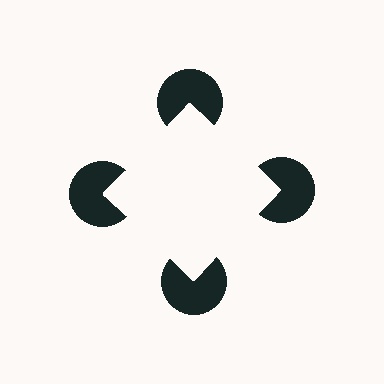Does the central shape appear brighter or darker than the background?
It typically appears slightly brighter than the background, even though no actual brightness change is drawn.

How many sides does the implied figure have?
4 sides.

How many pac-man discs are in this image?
There are 4 — one at each vertex of the illusory square.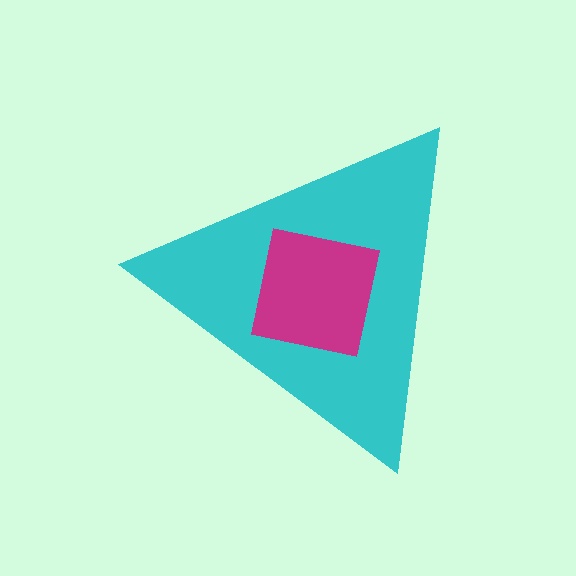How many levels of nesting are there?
2.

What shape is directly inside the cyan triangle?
The magenta square.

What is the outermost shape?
The cyan triangle.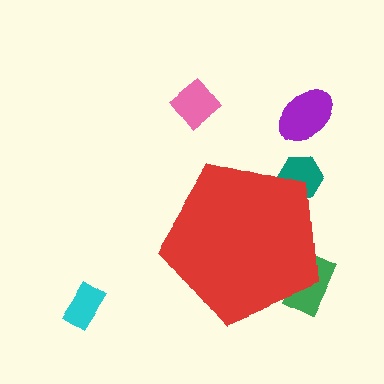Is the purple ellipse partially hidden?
No, the purple ellipse is fully visible.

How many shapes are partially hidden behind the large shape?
2 shapes are partially hidden.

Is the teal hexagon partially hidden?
Yes, the teal hexagon is partially hidden behind the red pentagon.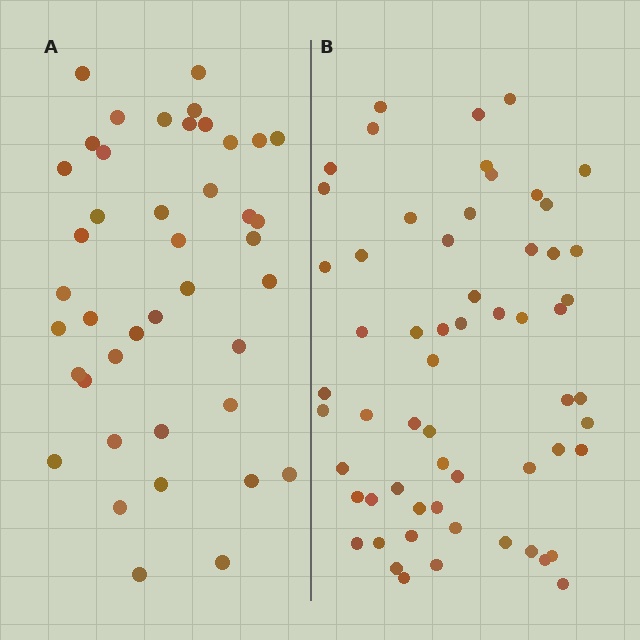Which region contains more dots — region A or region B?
Region B (the right region) has more dots.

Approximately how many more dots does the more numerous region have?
Region B has approximately 20 more dots than region A.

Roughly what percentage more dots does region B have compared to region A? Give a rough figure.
About 45% more.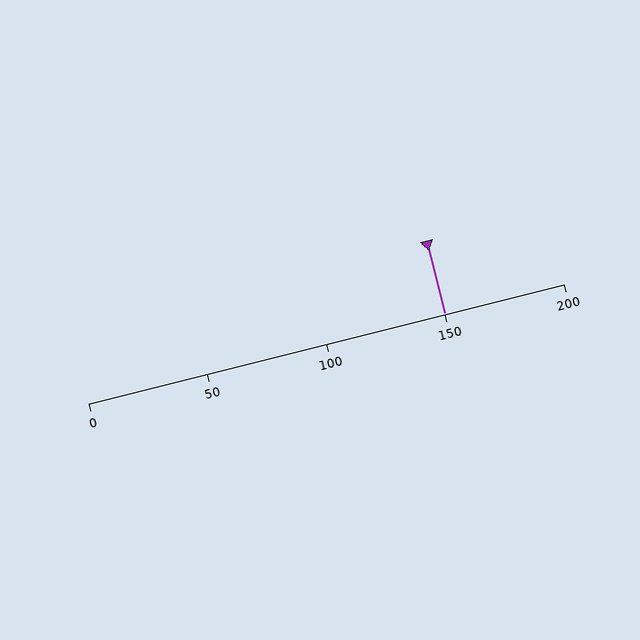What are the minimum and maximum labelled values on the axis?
The axis runs from 0 to 200.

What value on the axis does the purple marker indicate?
The marker indicates approximately 150.